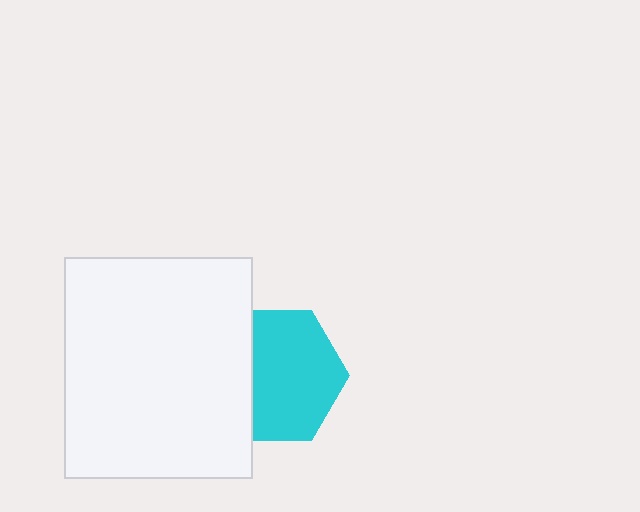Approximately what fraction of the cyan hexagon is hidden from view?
Roughly 32% of the cyan hexagon is hidden behind the white rectangle.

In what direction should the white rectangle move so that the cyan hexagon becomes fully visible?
The white rectangle should move left. That is the shortest direction to clear the overlap and leave the cyan hexagon fully visible.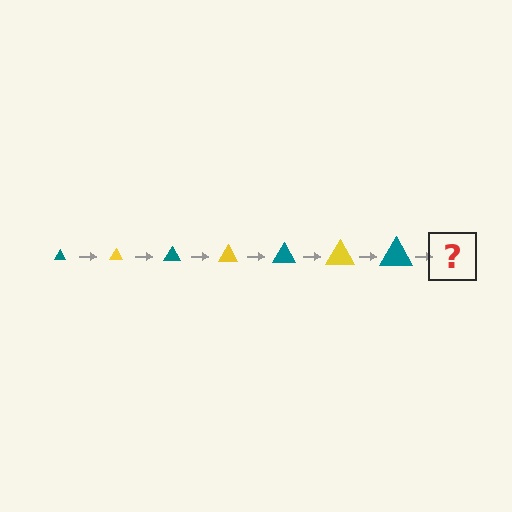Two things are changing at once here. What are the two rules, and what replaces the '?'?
The two rules are that the triangle grows larger each step and the color cycles through teal and yellow. The '?' should be a yellow triangle, larger than the previous one.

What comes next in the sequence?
The next element should be a yellow triangle, larger than the previous one.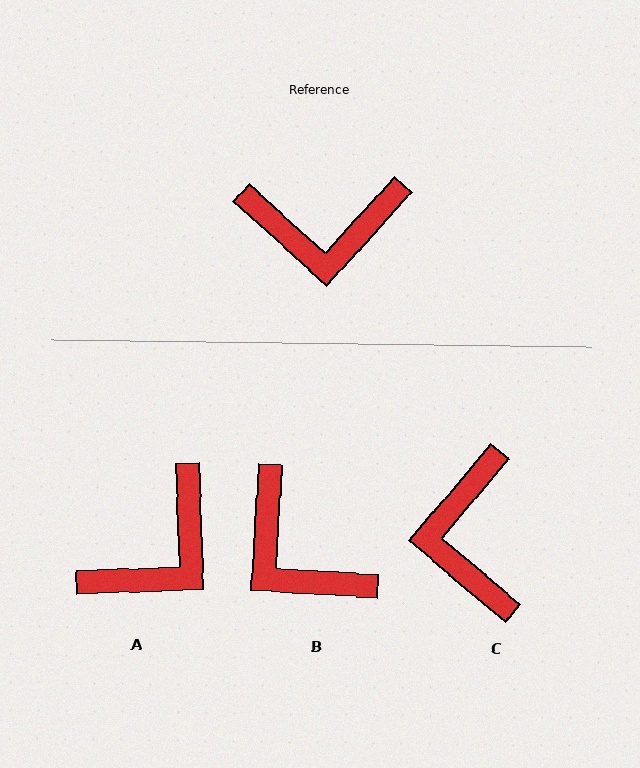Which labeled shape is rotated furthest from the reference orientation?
C, about 88 degrees away.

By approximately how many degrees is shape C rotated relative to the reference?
Approximately 88 degrees clockwise.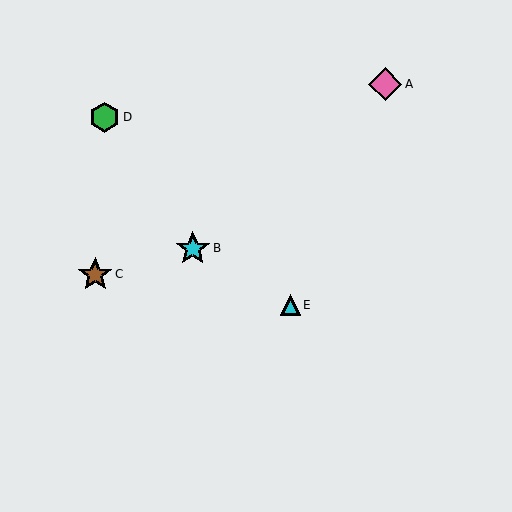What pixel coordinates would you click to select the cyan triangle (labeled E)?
Click at (290, 305) to select the cyan triangle E.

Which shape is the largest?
The cyan star (labeled B) is the largest.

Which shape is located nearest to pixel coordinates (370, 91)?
The pink diamond (labeled A) at (385, 84) is nearest to that location.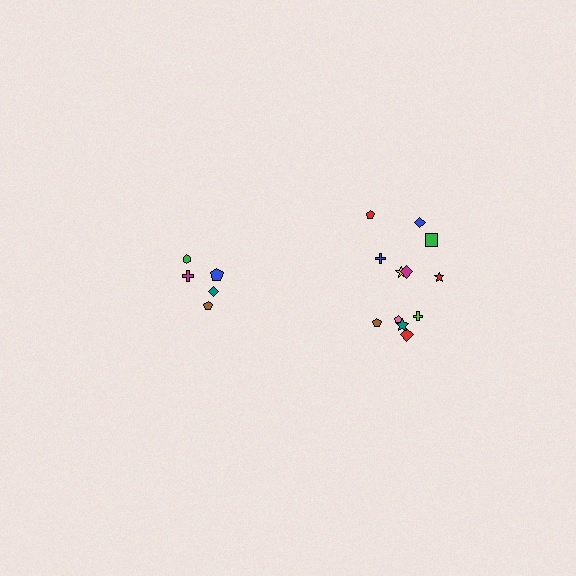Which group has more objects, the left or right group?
The right group.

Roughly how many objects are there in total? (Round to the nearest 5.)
Roughly 15 objects in total.